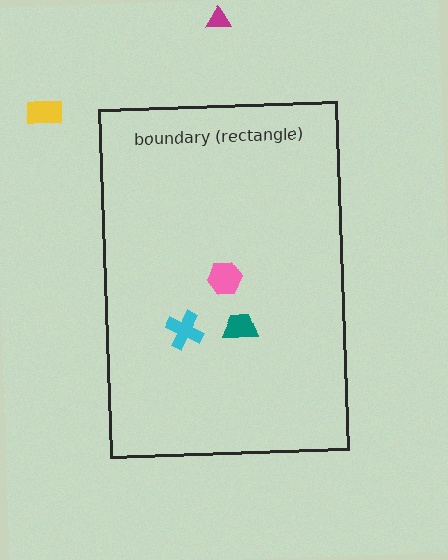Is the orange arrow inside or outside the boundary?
Inside.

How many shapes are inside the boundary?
4 inside, 2 outside.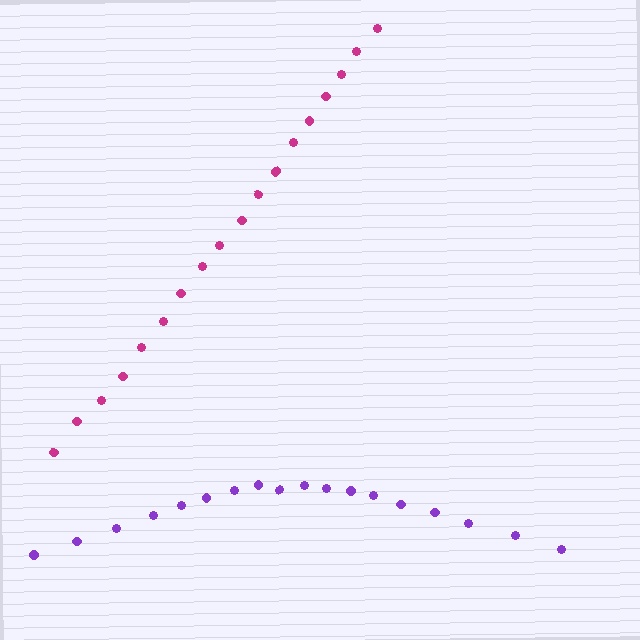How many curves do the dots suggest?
There are 2 distinct paths.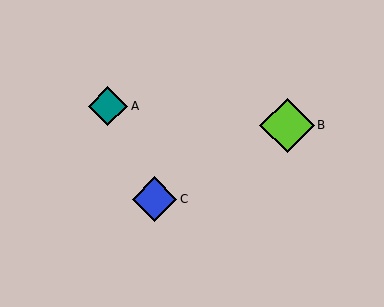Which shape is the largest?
The lime diamond (labeled B) is the largest.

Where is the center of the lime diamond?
The center of the lime diamond is at (287, 125).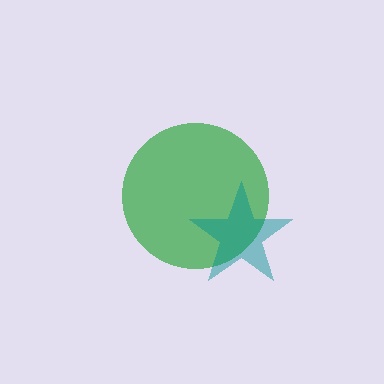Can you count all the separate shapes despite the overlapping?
Yes, there are 2 separate shapes.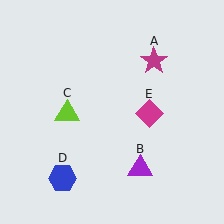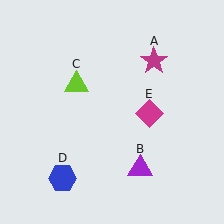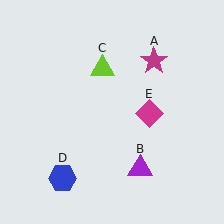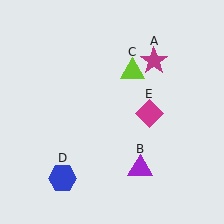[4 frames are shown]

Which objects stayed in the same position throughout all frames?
Magenta star (object A) and purple triangle (object B) and blue hexagon (object D) and magenta diamond (object E) remained stationary.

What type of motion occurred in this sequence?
The lime triangle (object C) rotated clockwise around the center of the scene.